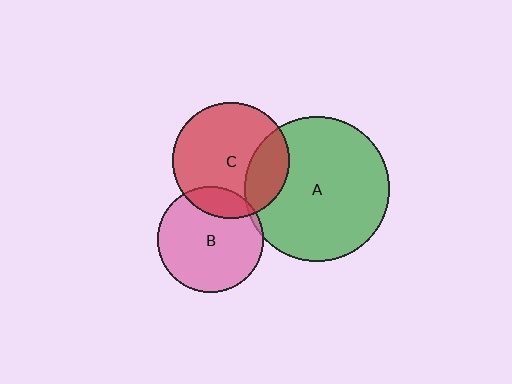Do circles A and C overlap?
Yes.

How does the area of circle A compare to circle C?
Approximately 1.5 times.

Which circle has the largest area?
Circle A (green).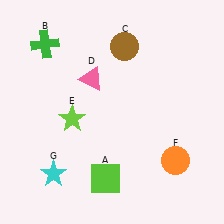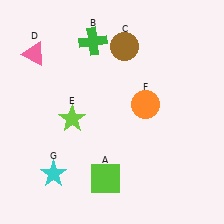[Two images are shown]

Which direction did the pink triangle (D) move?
The pink triangle (D) moved left.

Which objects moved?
The objects that moved are: the green cross (B), the pink triangle (D), the orange circle (F).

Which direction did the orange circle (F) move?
The orange circle (F) moved up.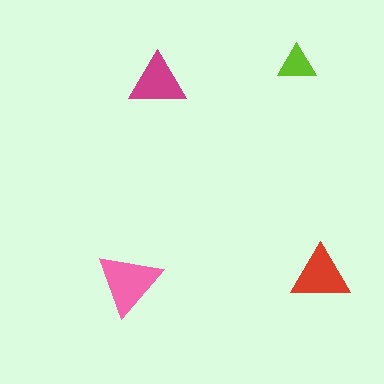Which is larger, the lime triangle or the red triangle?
The red one.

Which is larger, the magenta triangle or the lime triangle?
The magenta one.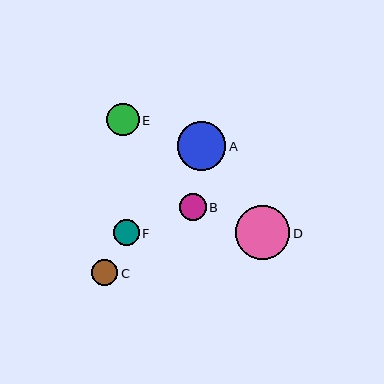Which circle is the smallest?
Circle F is the smallest with a size of approximately 26 pixels.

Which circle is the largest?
Circle D is the largest with a size of approximately 55 pixels.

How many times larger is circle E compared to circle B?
Circle E is approximately 1.2 times the size of circle B.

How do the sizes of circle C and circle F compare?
Circle C and circle F are approximately the same size.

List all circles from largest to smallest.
From largest to smallest: D, A, E, B, C, F.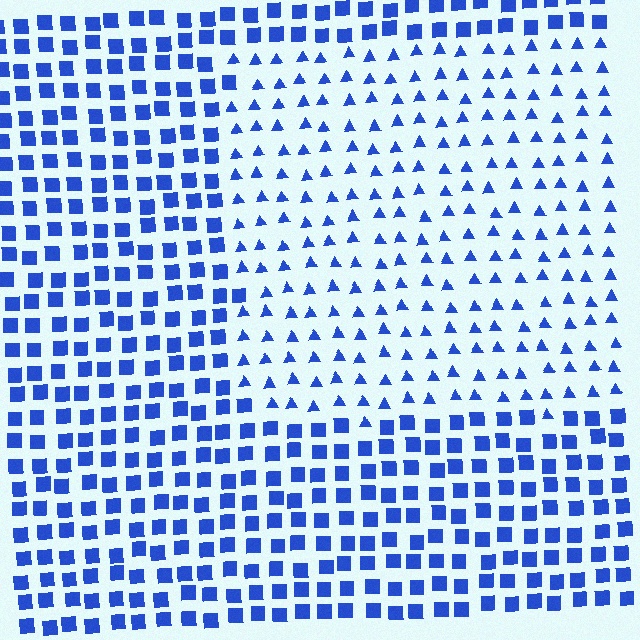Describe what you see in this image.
The image is filled with small blue elements arranged in a uniform grid. A rectangle-shaped region contains triangles, while the surrounding area contains squares. The boundary is defined purely by the change in element shape.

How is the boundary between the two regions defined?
The boundary is defined by a change in element shape: triangles inside vs. squares outside. All elements share the same color and spacing.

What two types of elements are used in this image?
The image uses triangles inside the rectangle region and squares outside it.